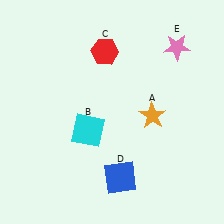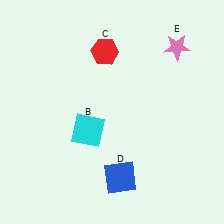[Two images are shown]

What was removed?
The orange star (A) was removed in Image 2.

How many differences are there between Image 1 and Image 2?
There is 1 difference between the two images.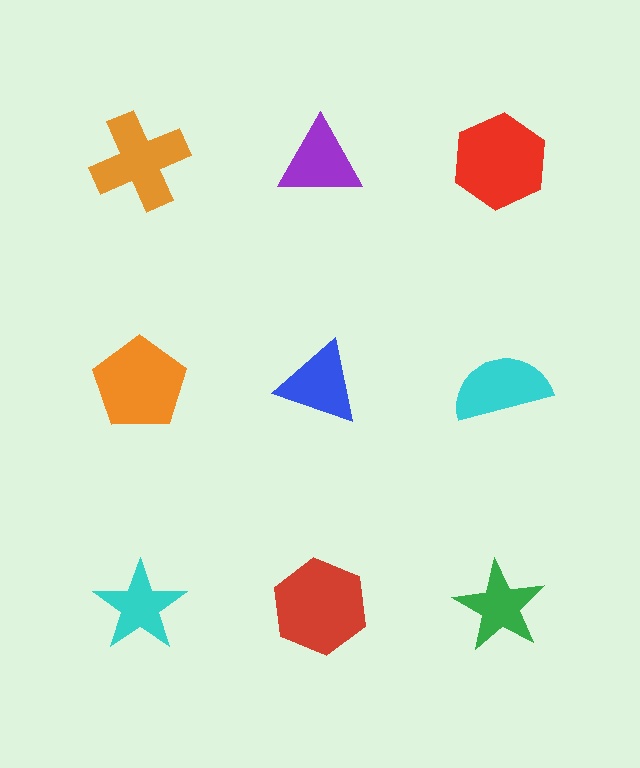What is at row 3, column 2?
A red hexagon.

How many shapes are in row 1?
3 shapes.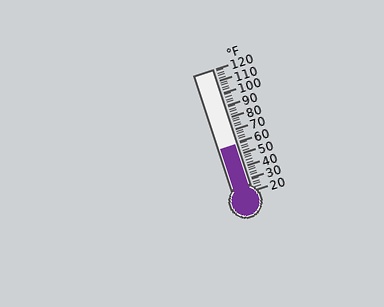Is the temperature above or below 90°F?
The temperature is below 90°F.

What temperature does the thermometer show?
The thermometer shows approximately 58°F.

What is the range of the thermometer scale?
The thermometer scale ranges from 20°F to 120°F.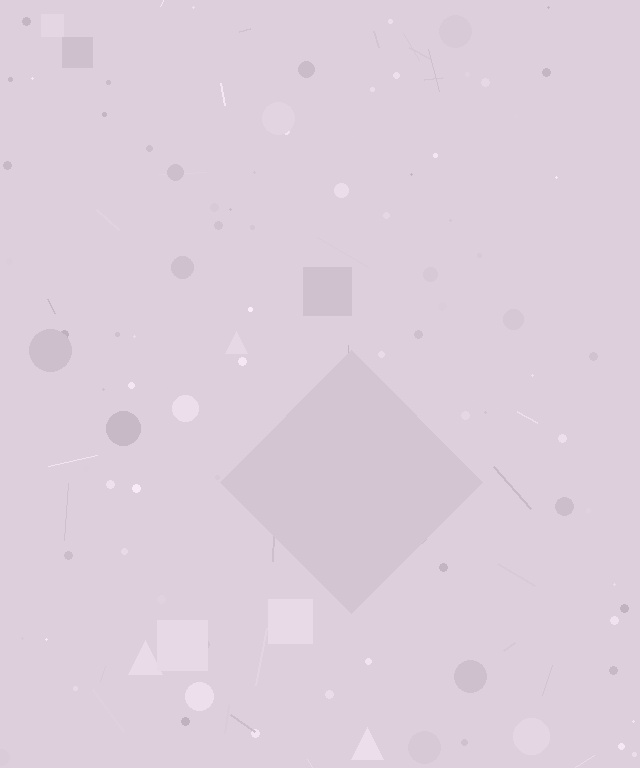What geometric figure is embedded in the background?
A diamond is embedded in the background.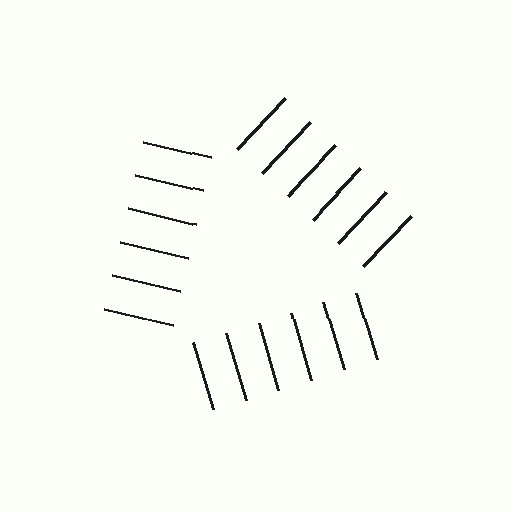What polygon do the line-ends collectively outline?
An illusory triangle — the line segments terminate on its edges but no continuous stroke is drawn.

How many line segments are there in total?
18 — 6 along each of the 3 edges.